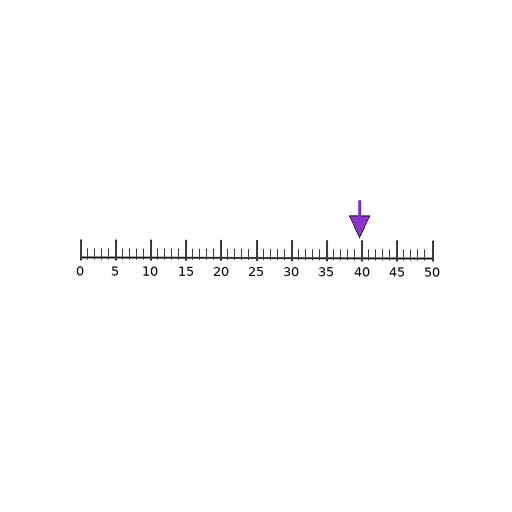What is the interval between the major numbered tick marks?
The major tick marks are spaced 5 units apart.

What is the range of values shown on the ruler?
The ruler shows values from 0 to 50.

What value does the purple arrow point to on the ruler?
The purple arrow points to approximately 40.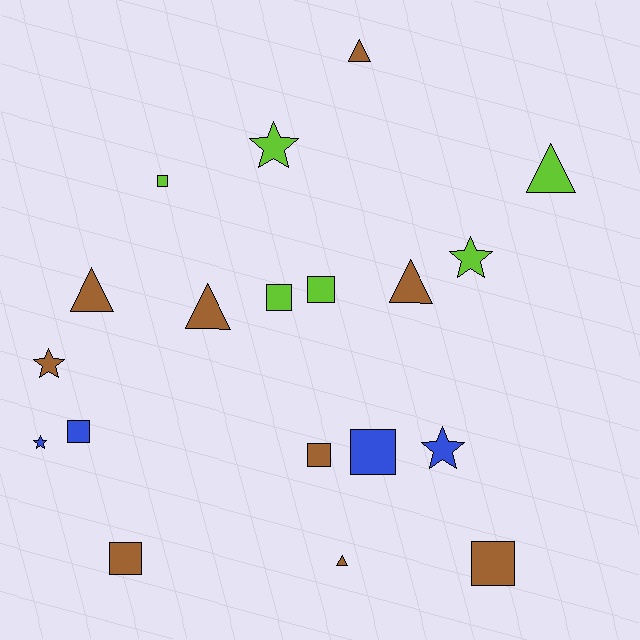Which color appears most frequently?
Brown, with 9 objects.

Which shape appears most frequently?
Square, with 8 objects.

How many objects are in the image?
There are 19 objects.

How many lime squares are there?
There are 3 lime squares.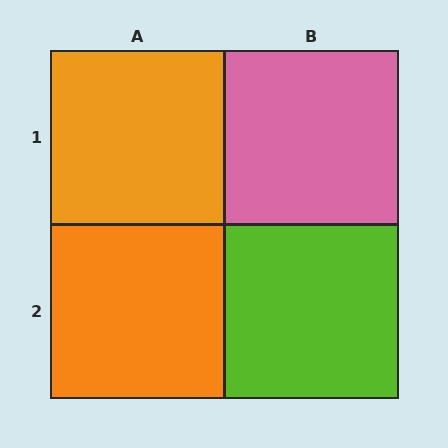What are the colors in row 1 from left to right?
Orange, pink.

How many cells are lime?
1 cell is lime.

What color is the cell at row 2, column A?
Orange.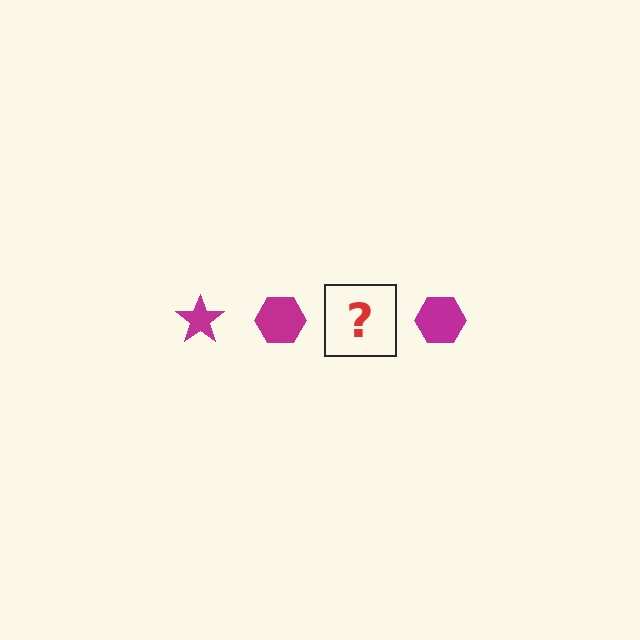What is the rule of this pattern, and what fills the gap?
The rule is that the pattern cycles through star, hexagon shapes in magenta. The gap should be filled with a magenta star.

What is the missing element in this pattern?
The missing element is a magenta star.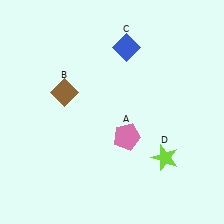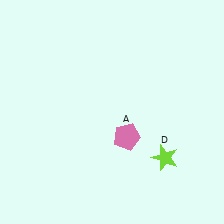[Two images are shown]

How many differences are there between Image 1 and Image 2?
There are 2 differences between the two images.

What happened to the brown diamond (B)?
The brown diamond (B) was removed in Image 2. It was in the top-left area of Image 1.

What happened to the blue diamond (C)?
The blue diamond (C) was removed in Image 2. It was in the top-right area of Image 1.